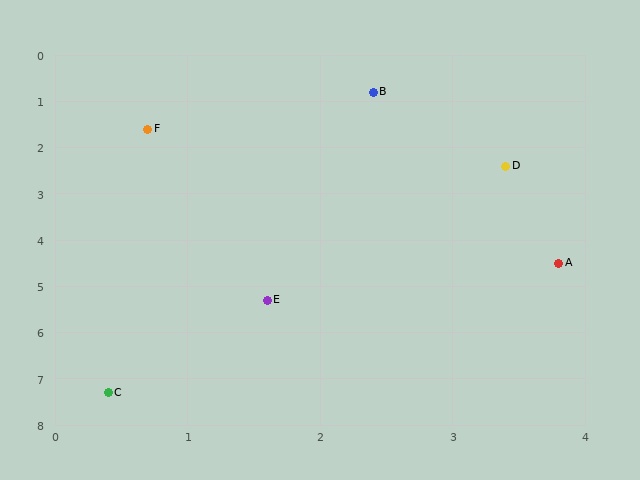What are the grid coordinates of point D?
Point D is at approximately (3.4, 2.4).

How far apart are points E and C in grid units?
Points E and C are about 2.3 grid units apart.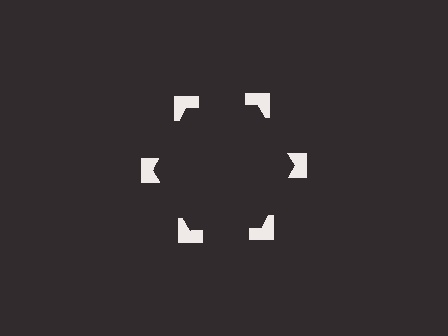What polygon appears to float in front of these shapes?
An illusory hexagon — its edges are inferred from the aligned wedge cuts in the notched squares, not physically drawn.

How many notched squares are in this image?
There are 6 — one at each vertex of the illusory hexagon.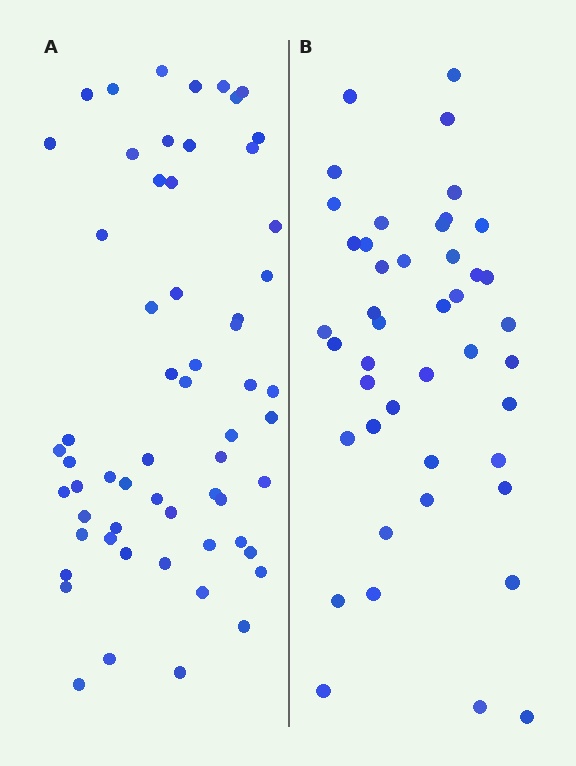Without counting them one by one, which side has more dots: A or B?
Region A (the left region) has more dots.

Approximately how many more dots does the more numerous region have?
Region A has approximately 15 more dots than region B.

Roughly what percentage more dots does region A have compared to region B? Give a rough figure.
About 35% more.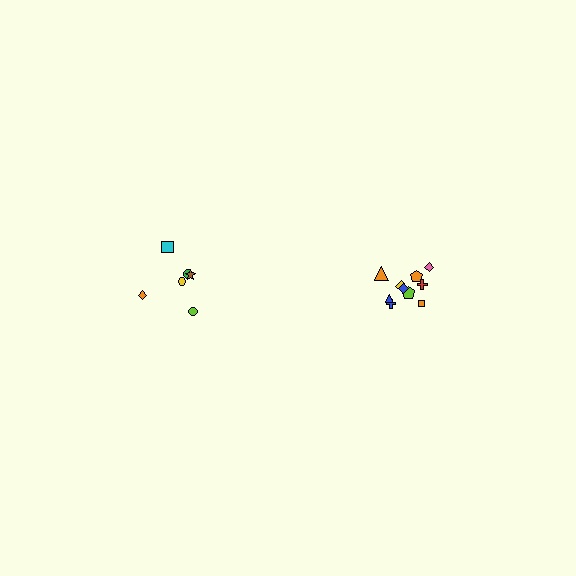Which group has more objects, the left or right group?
The right group.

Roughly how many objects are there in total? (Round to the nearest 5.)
Roughly 15 objects in total.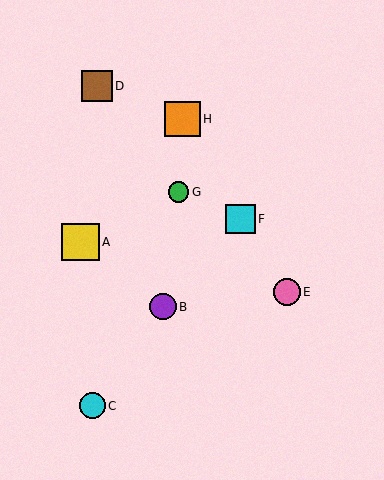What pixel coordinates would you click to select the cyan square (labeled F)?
Click at (240, 219) to select the cyan square F.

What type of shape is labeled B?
Shape B is a purple circle.